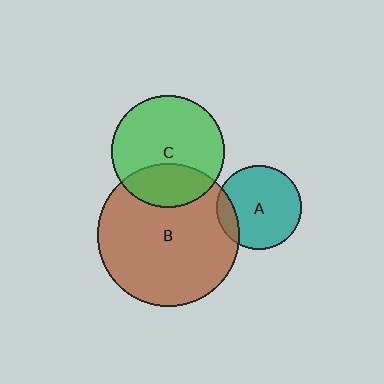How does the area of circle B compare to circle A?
Approximately 2.8 times.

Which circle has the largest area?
Circle B (brown).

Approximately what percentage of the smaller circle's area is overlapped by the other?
Approximately 15%.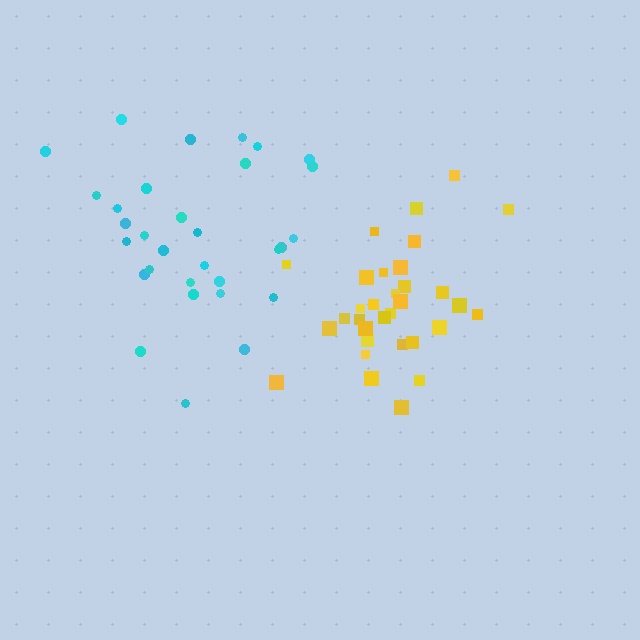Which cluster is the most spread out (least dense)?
Cyan.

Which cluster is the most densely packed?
Yellow.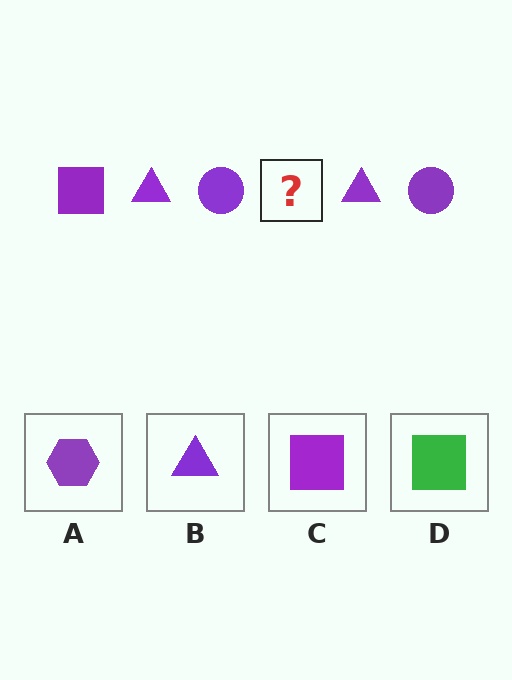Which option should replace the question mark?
Option C.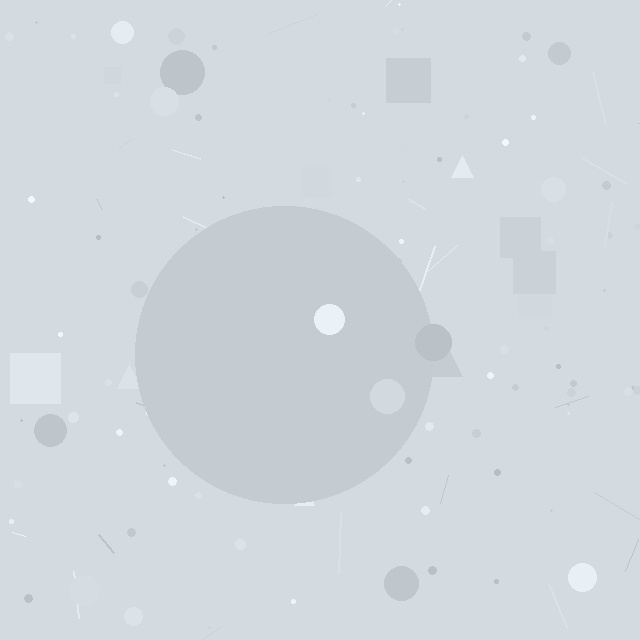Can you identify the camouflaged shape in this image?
The camouflaged shape is a circle.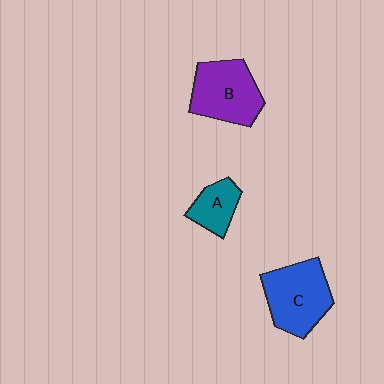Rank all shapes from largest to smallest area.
From largest to smallest: C (blue), B (purple), A (teal).